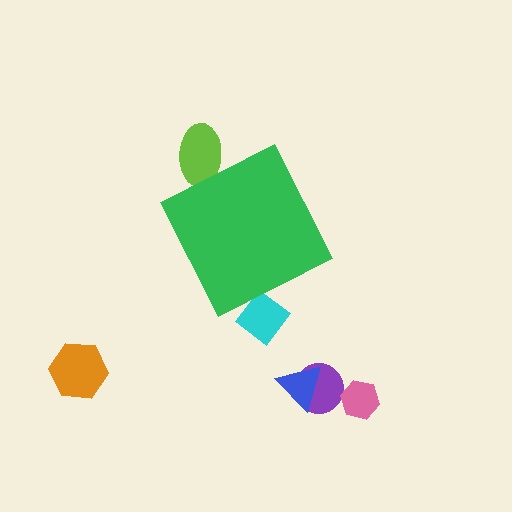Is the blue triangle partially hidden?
No, the blue triangle is fully visible.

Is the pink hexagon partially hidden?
No, the pink hexagon is fully visible.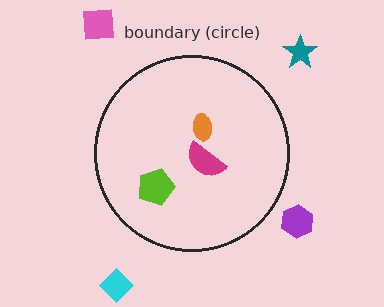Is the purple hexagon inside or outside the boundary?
Outside.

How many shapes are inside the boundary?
3 inside, 4 outside.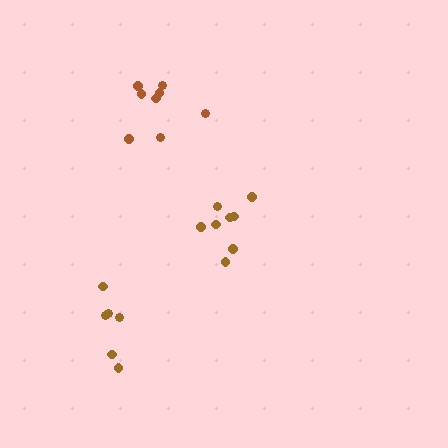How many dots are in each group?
Group 1: 8 dots, Group 2: 8 dots, Group 3: 6 dots (22 total).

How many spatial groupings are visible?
There are 3 spatial groupings.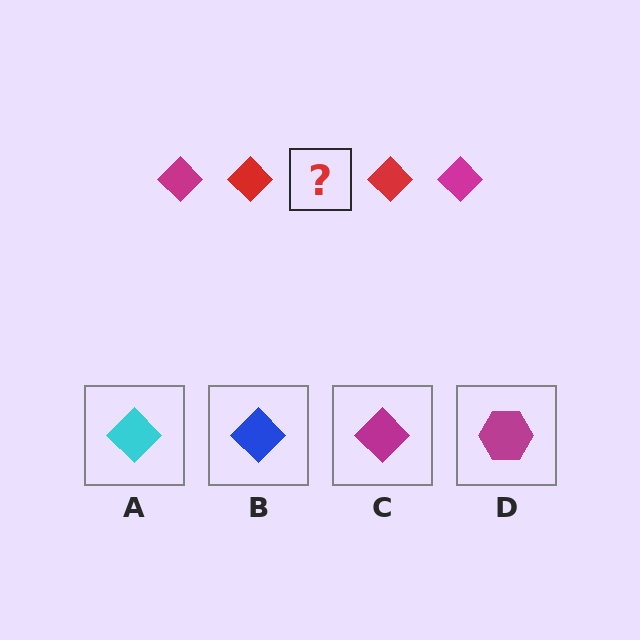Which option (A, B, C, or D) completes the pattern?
C.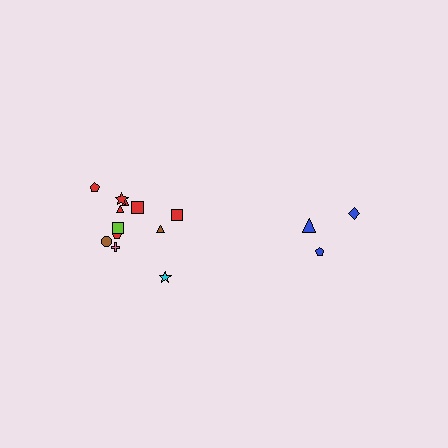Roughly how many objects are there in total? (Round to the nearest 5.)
Roughly 15 objects in total.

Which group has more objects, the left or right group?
The left group.